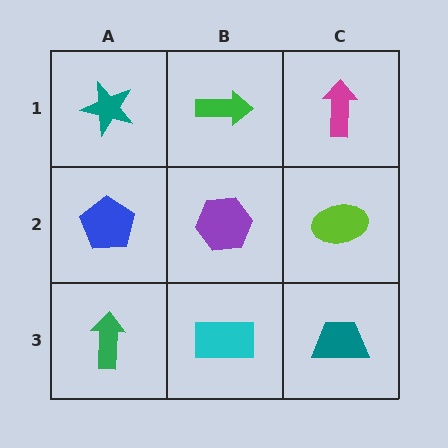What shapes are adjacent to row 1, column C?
A lime ellipse (row 2, column C), a green arrow (row 1, column B).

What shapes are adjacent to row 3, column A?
A blue pentagon (row 2, column A), a cyan rectangle (row 3, column B).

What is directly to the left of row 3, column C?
A cyan rectangle.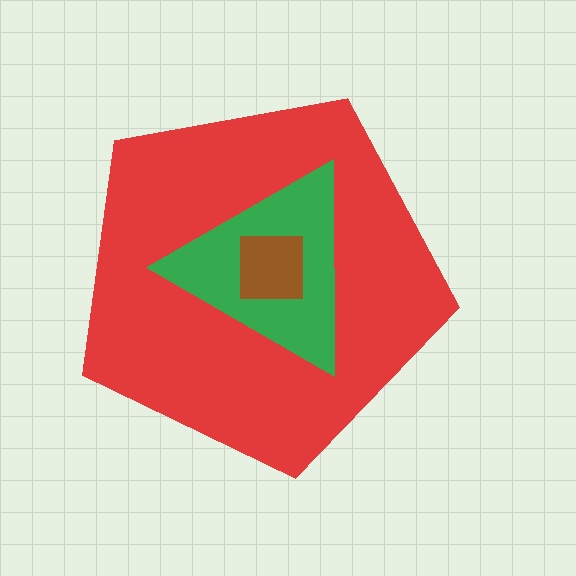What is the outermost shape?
The red pentagon.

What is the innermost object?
The brown square.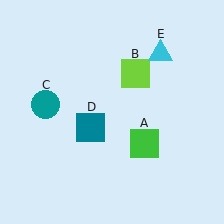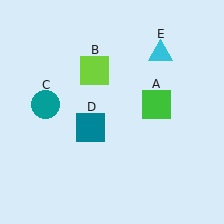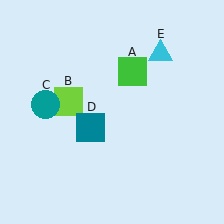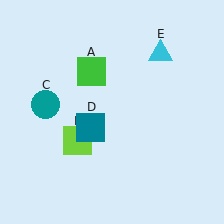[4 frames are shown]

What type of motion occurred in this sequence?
The green square (object A), lime square (object B) rotated counterclockwise around the center of the scene.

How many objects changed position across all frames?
2 objects changed position: green square (object A), lime square (object B).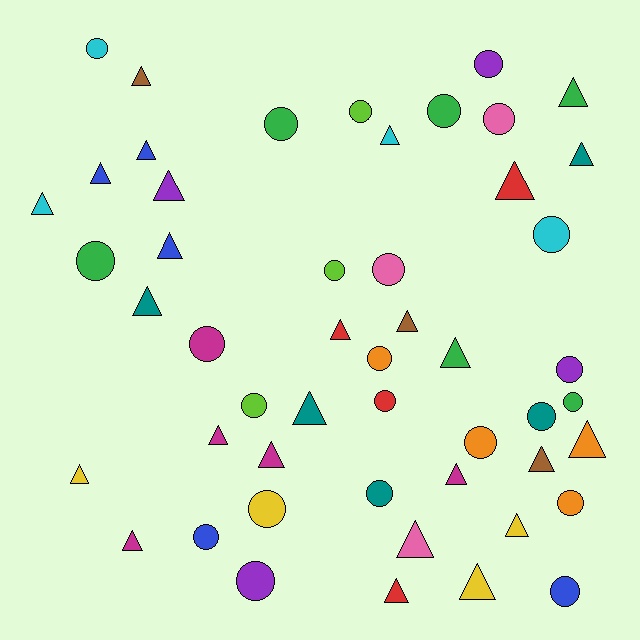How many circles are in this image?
There are 24 circles.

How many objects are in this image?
There are 50 objects.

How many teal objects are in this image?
There are 5 teal objects.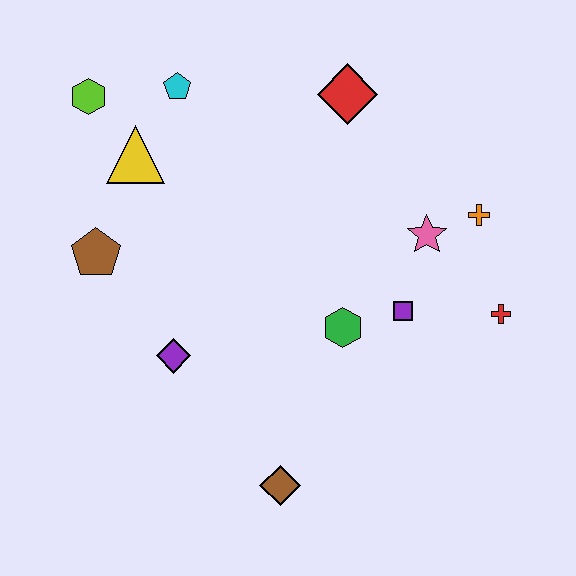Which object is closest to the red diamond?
The pink star is closest to the red diamond.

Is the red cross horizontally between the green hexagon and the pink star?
No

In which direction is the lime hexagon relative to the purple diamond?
The lime hexagon is above the purple diamond.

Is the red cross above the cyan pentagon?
No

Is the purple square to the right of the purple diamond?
Yes